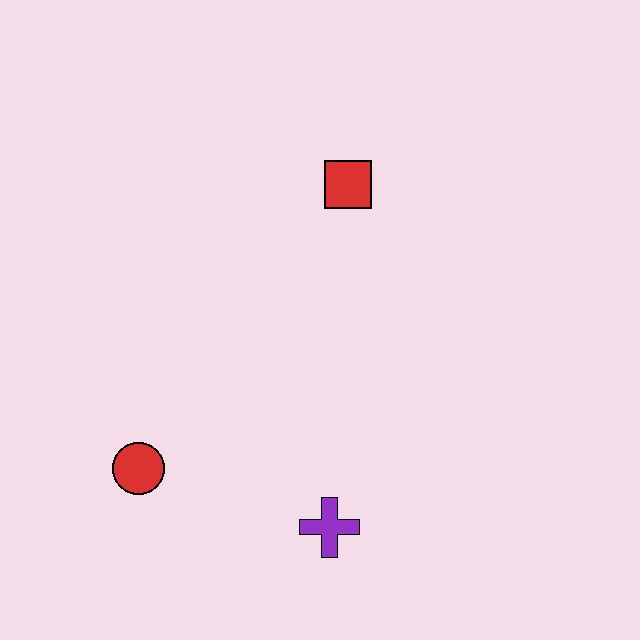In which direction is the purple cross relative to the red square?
The purple cross is below the red square.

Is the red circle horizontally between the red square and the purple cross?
No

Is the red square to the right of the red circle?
Yes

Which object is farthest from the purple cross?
The red square is farthest from the purple cross.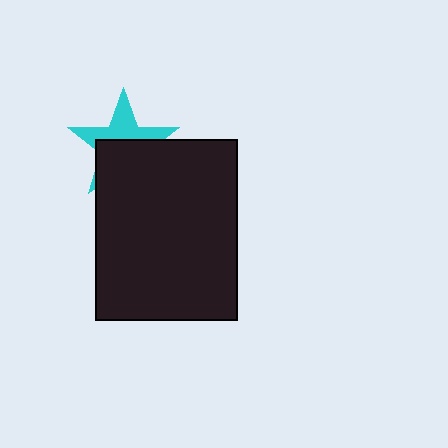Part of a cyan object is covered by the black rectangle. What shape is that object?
It is a star.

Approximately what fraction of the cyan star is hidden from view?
Roughly 54% of the cyan star is hidden behind the black rectangle.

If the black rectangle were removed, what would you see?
You would see the complete cyan star.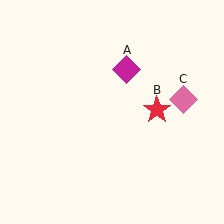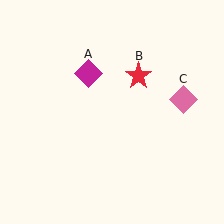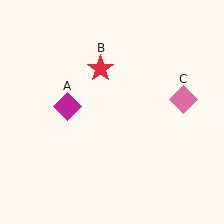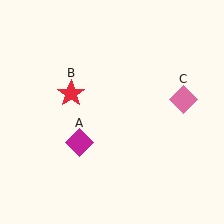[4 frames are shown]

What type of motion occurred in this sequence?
The magenta diamond (object A), red star (object B) rotated counterclockwise around the center of the scene.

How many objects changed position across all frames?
2 objects changed position: magenta diamond (object A), red star (object B).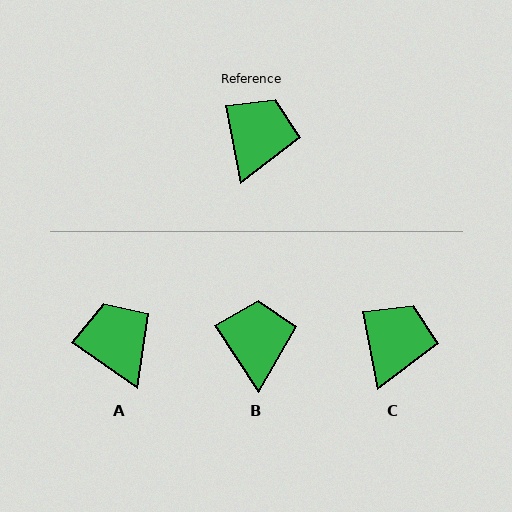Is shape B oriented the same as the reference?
No, it is off by about 23 degrees.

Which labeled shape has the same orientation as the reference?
C.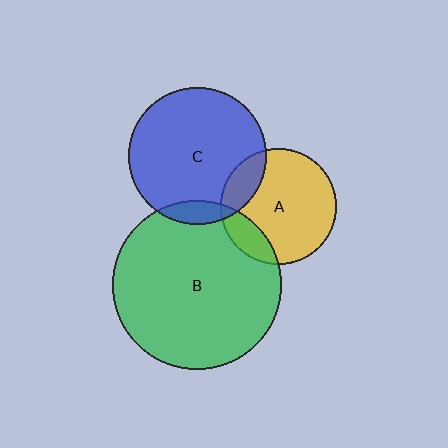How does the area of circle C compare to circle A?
Approximately 1.4 times.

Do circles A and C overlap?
Yes.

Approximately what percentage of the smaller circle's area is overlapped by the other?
Approximately 15%.